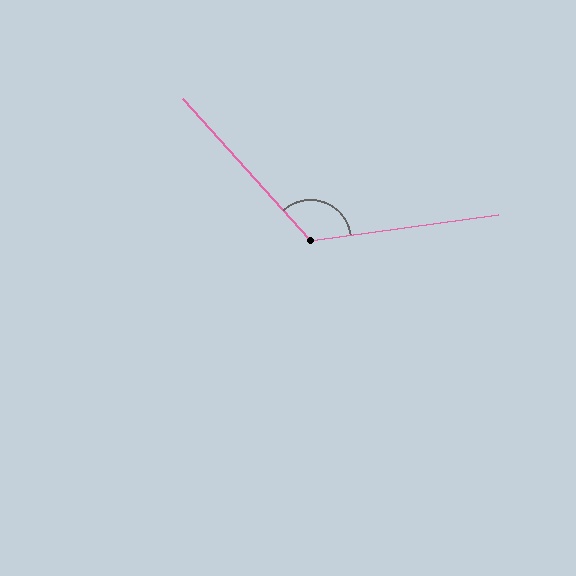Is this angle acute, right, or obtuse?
It is obtuse.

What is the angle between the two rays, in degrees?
Approximately 124 degrees.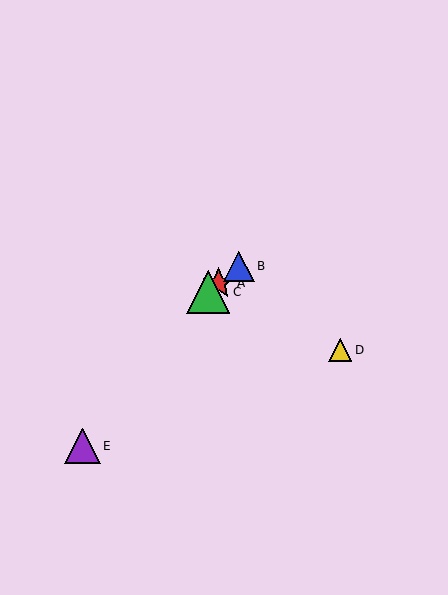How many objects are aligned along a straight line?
3 objects (A, B, C) are aligned along a straight line.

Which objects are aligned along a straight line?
Objects A, B, C are aligned along a straight line.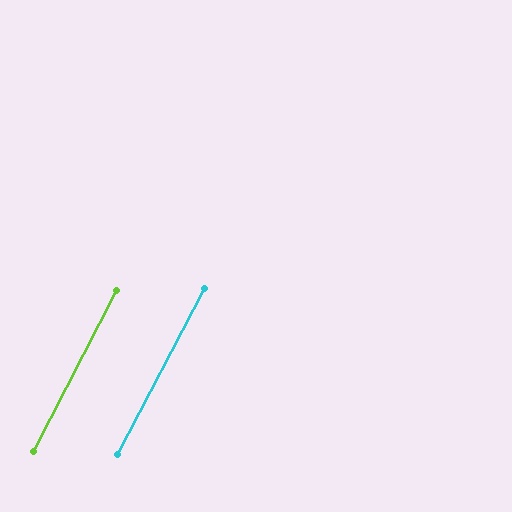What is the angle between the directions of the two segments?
Approximately 1 degree.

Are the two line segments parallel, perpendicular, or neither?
Parallel — their directions differ by only 0.6°.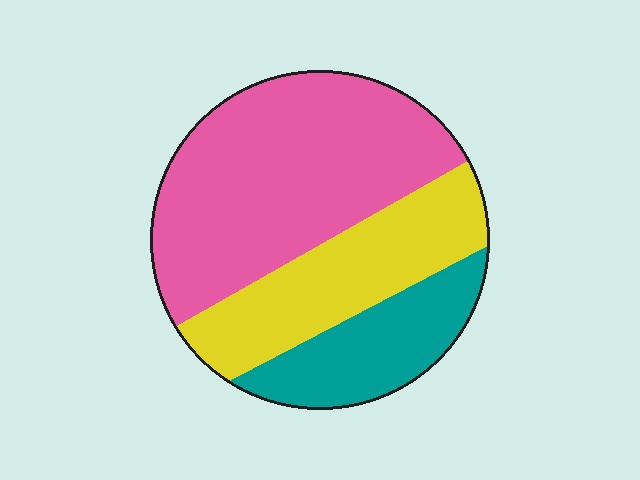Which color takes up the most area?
Pink, at roughly 50%.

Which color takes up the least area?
Teal, at roughly 20%.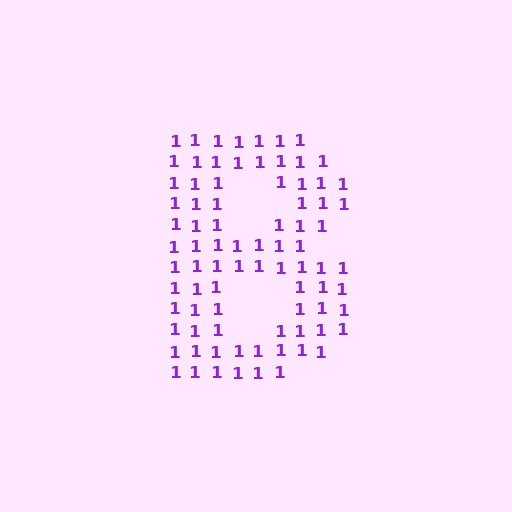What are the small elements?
The small elements are digit 1's.